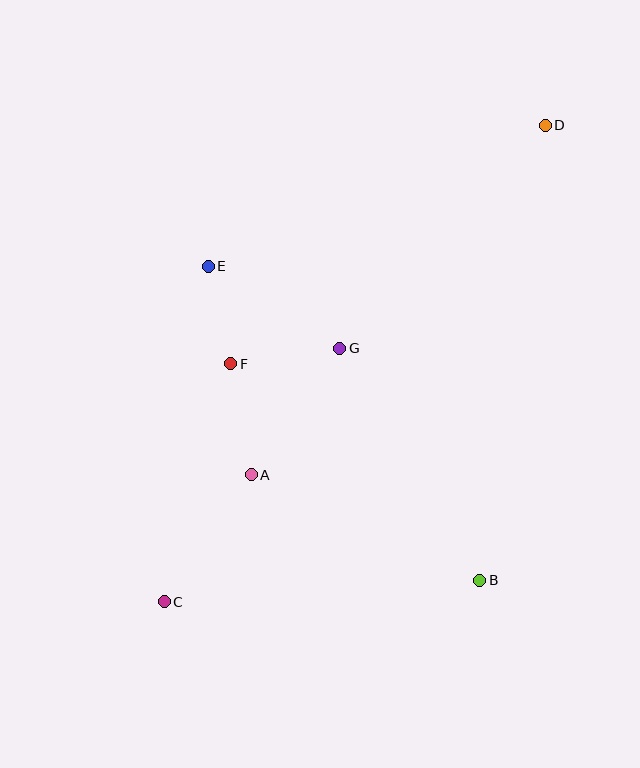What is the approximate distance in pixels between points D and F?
The distance between D and F is approximately 395 pixels.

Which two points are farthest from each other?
Points C and D are farthest from each other.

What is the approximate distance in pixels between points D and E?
The distance between D and E is approximately 365 pixels.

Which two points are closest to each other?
Points E and F are closest to each other.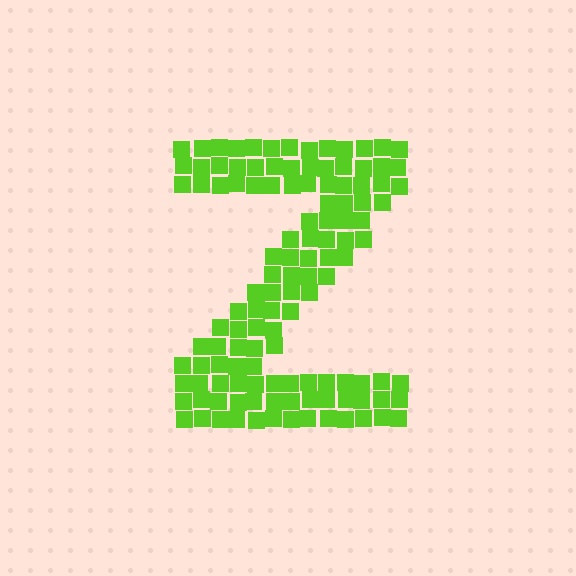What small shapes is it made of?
It is made of small squares.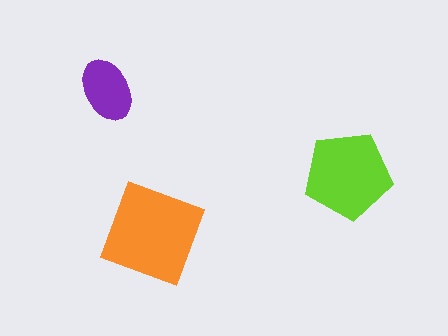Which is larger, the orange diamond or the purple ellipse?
The orange diamond.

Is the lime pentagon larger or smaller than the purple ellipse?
Larger.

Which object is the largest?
The orange diamond.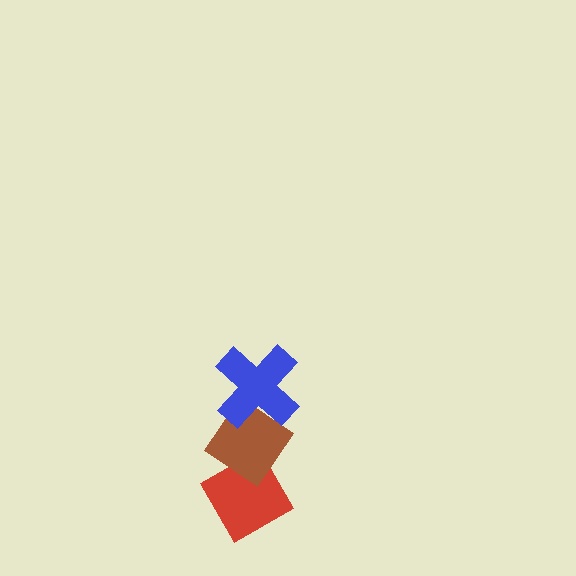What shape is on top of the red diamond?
The brown diamond is on top of the red diamond.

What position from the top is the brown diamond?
The brown diamond is 2nd from the top.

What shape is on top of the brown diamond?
The blue cross is on top of the brown diamond.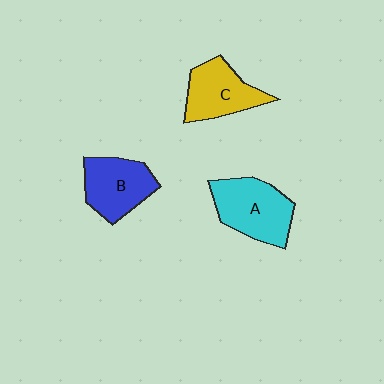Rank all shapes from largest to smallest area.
From largest to smallest: A (cyan), B (blue), C (yellow).